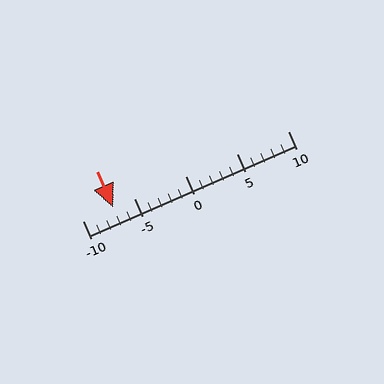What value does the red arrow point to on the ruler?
The red arrow points to approximately -7.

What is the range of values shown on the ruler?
The ruler shows values from -10 to 10.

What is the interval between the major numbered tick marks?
The major tick marks are spaced 5 units apart.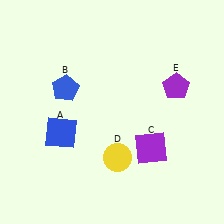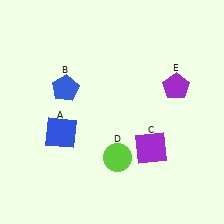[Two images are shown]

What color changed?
The circle (D) changed from yellow in Image 1 to lime in Image 2.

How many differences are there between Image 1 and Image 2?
There is 1 difference between the two images.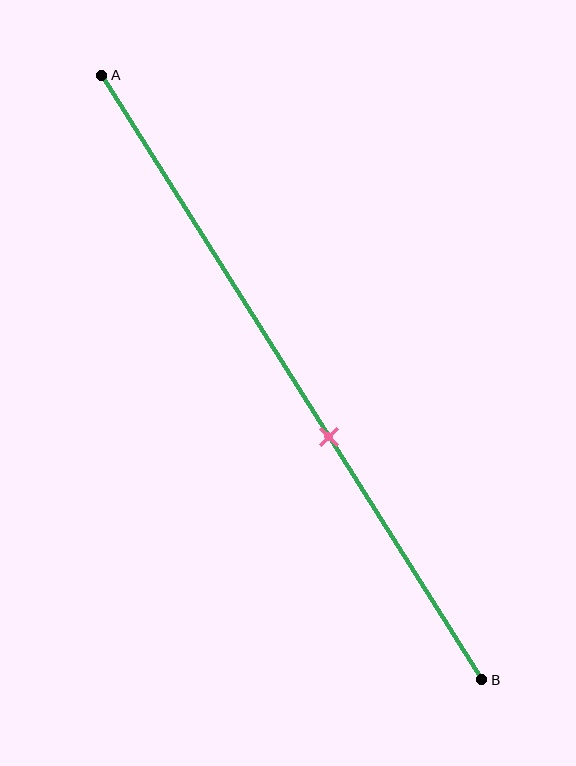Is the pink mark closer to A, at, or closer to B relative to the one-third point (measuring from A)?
The pink mark is closer to point B than the one-third point of segment AB.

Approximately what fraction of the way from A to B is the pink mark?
The pink mark is approximately 60% of the way from A to B.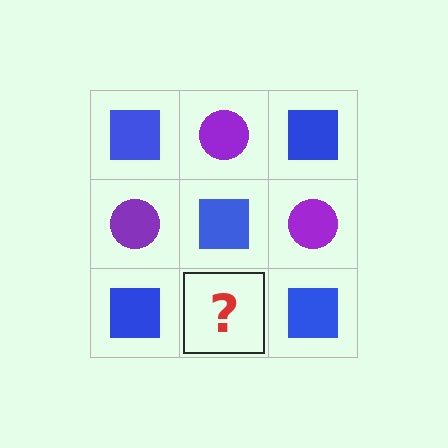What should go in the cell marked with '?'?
The missing cell should contain a purple circle.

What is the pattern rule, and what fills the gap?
The rule is that it alternates blue square and purple circle in a checkerboard pattern. The gap should be filled with a purple circle.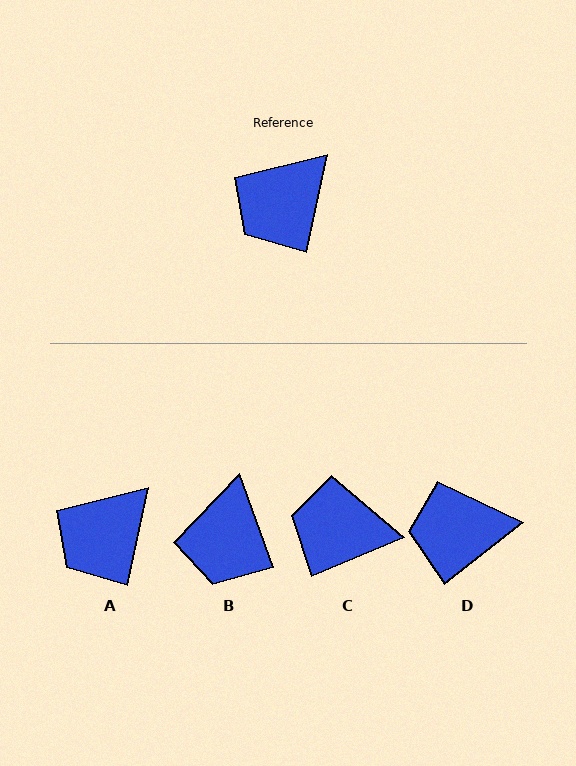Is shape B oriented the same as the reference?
No, it is off by about 32 degrees.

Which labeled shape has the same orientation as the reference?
A.